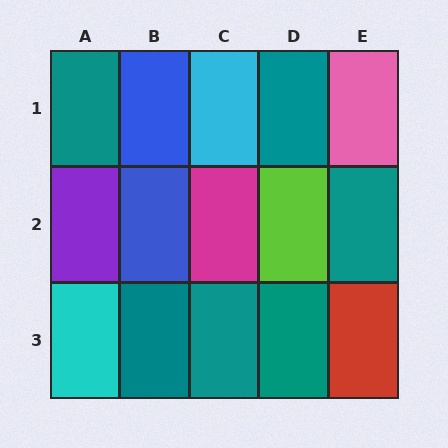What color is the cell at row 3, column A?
Cyan.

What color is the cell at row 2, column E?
Teal.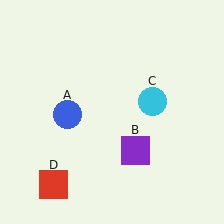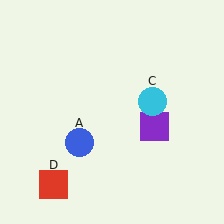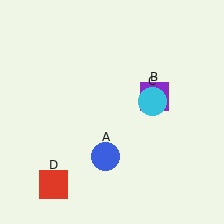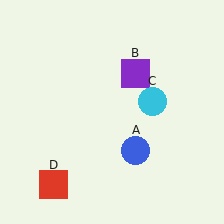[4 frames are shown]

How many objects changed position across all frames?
2 objects changed position: blue circle (object A), purple square (object B).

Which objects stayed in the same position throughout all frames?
Cyan circle (object C) and red square (object D) remained stationary.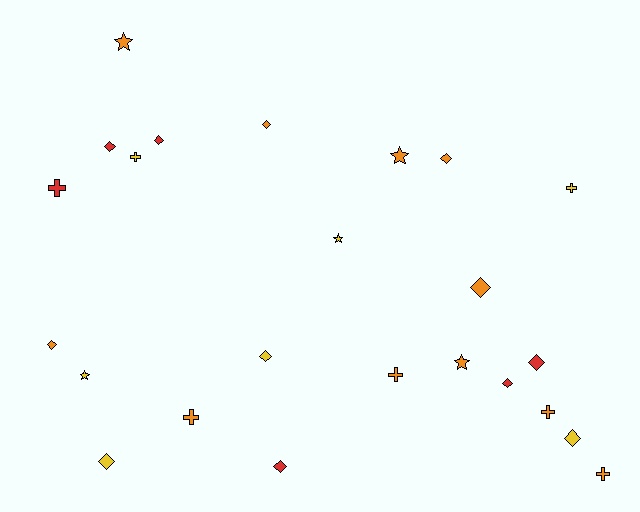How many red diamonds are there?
There are 5 red diamonds.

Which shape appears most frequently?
Diamond, with 12 objects.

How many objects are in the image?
There are 24 objects.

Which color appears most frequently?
Orange, with 11 objects.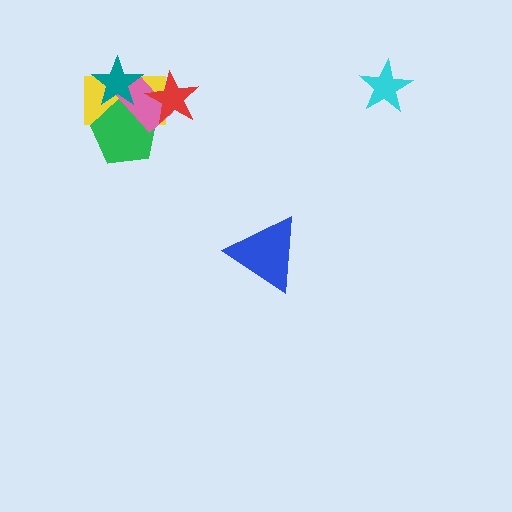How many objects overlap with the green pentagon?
3 objects overlap with the green pentagon.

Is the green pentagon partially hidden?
Yes, it is partially covered by another shape.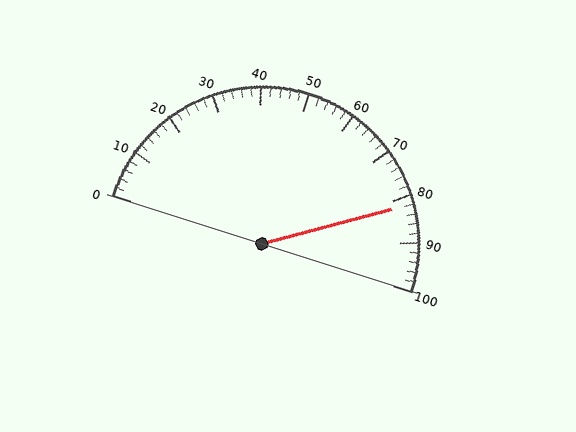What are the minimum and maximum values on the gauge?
The gauge ranges from 0 to 100.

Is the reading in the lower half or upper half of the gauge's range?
The reading is in the upper half of the range (0 to 100).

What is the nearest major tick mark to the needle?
The nearest major tick mark is 80.